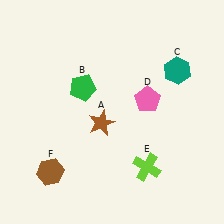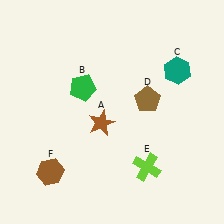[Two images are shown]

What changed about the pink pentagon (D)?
In Image 1, D is pink. In Image 2, it changed to brown.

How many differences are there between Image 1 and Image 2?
There is 1 difference between the two images.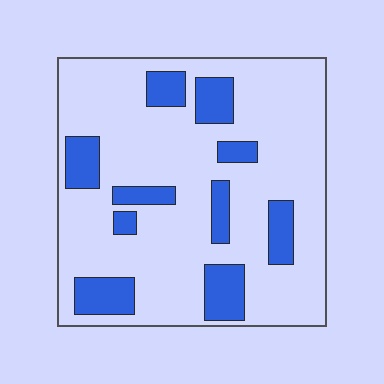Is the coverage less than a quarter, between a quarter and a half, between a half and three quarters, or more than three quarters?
Less than a quarter.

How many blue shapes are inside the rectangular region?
10.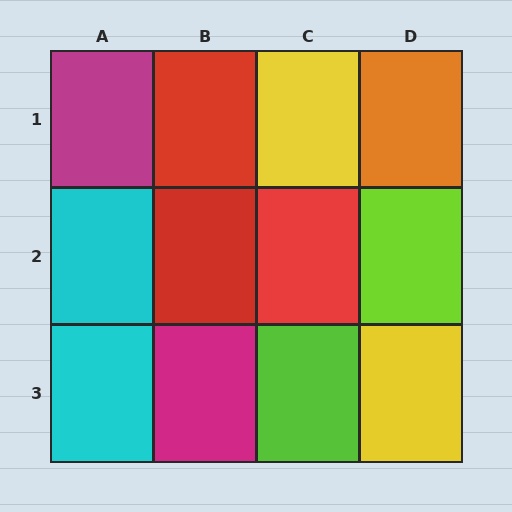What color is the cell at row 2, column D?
Lime.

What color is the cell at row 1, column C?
Yellow.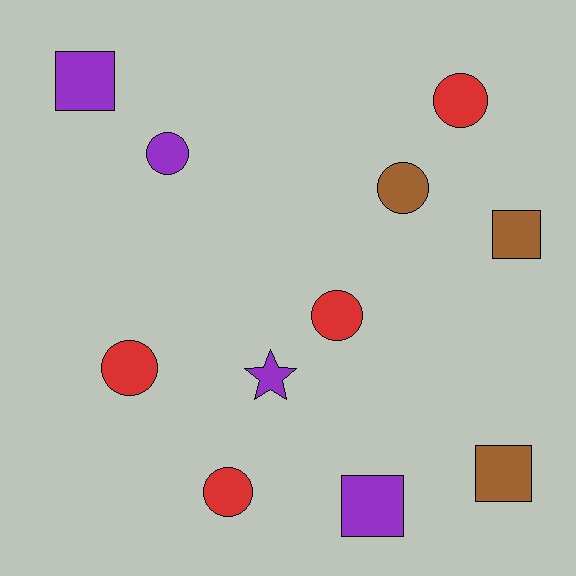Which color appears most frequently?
Purple, with 4 objects.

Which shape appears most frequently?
Circle, with 6 objects.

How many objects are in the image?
There are 11 objects.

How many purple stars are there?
There is 1 purple star.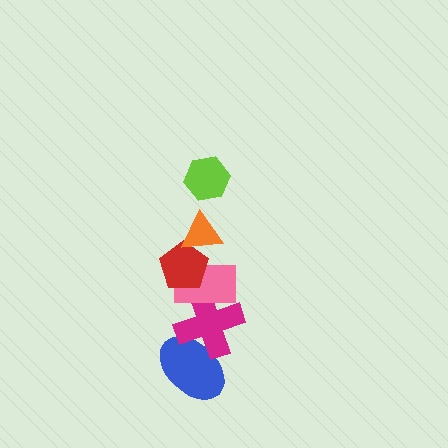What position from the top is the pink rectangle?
The pink rectangle is 4th from the top.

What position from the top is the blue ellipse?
The blue ellipse is 6th from the top.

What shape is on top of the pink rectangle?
The red pentagon is on top of the pink rectangle.